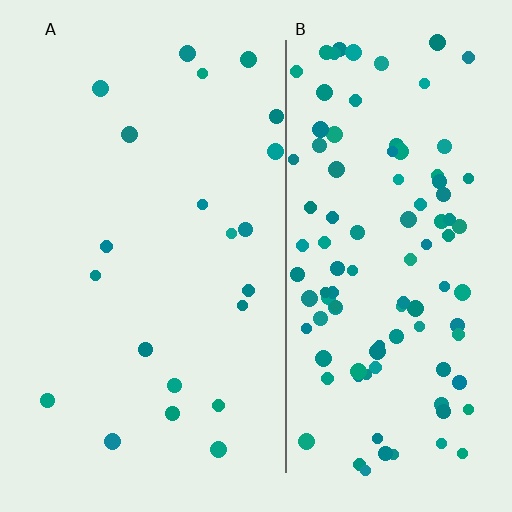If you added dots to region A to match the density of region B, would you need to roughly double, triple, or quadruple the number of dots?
Approximately quadruple.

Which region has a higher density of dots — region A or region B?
B (the right).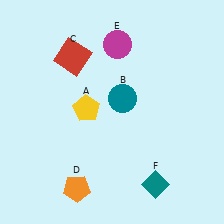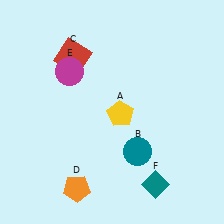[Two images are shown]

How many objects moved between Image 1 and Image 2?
3 objects moved between the two images.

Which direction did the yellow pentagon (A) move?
The yellow pentagon (A) moved right.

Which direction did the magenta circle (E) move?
The magenta circle (E) moved left.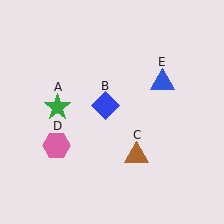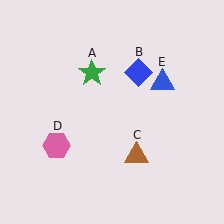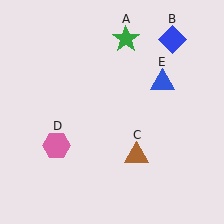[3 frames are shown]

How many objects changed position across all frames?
2 objects changed position: green star (object A), blue diamond (object B).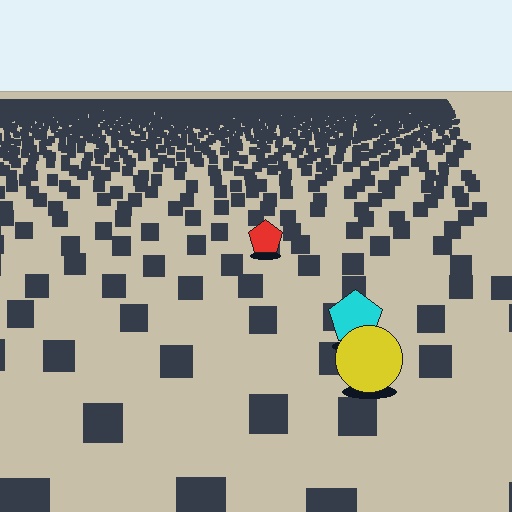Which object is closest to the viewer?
The yellow circle is closest. The texture marks near it are larger and more spread out.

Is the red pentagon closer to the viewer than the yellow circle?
No. The yellow circle is closer — you can tell from the texture gradient: the ground texture is coarser near it.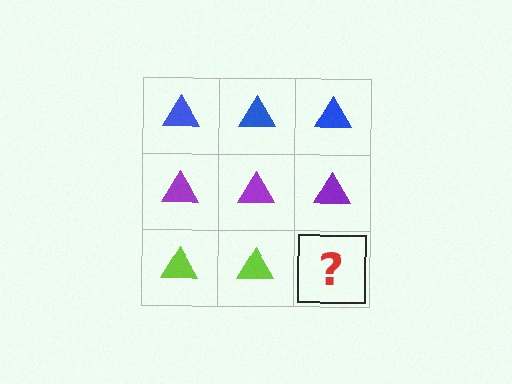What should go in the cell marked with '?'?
The missing cell should contain a lime triangle.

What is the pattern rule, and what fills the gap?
The rule is that each row has a consistent color. The gap should be filled with a lime triangle.